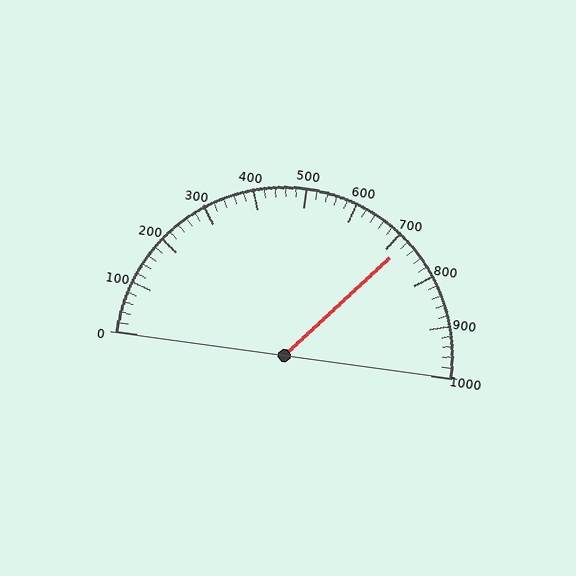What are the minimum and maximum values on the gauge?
The gauge ranges from 0 to 1000.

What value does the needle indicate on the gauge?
The needle indicates approximately 720.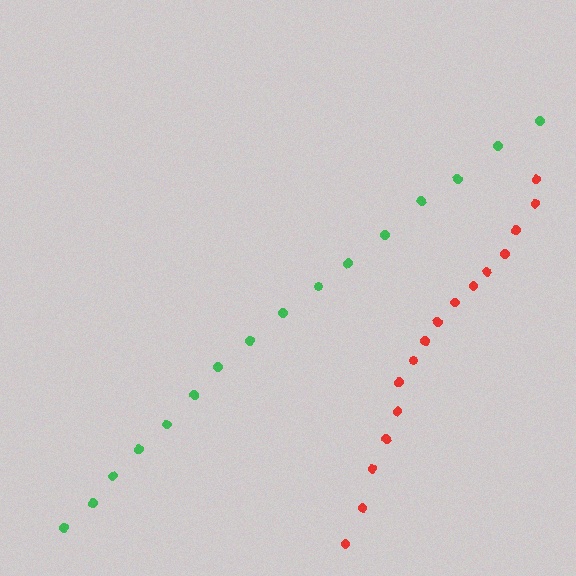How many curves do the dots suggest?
There are 2 distinct paths.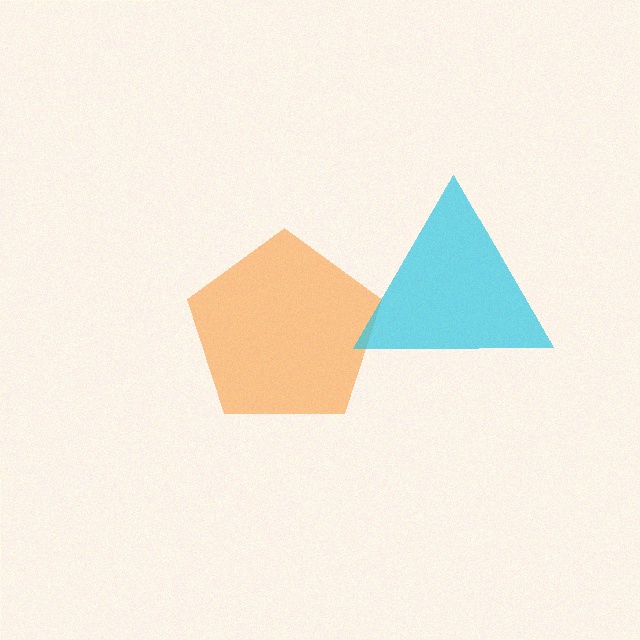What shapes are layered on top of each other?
The layered shapes are: an orange pentagon, a cyan triangle.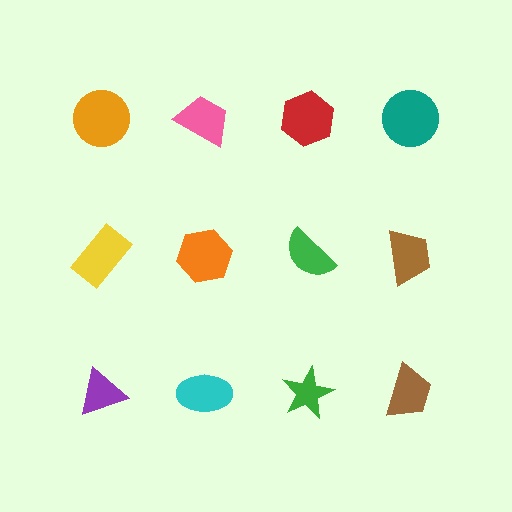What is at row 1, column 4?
A teal circle.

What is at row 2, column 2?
An orange hexagon.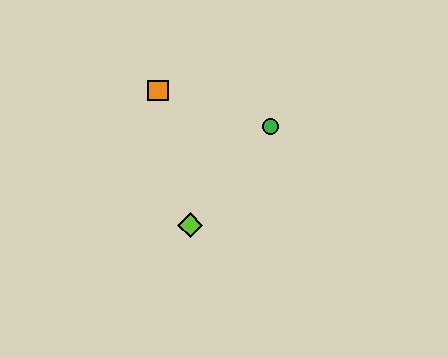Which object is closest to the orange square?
The green circle is closest to the orange square.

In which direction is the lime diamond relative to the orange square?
The lime diamond is below the orange square.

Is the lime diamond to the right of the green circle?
No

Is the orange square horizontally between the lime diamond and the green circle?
No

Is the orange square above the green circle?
Yes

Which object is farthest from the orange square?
The lime diamond is farthest from the orange square.